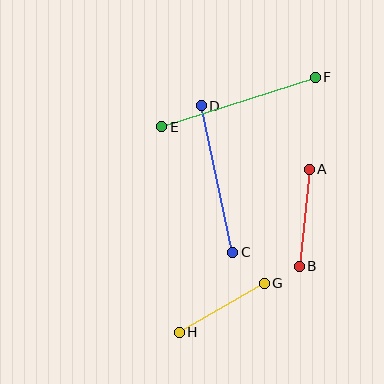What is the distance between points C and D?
The distance is approximately 150 pixels.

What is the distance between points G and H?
The distance is approximately 98 pixels.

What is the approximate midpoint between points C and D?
The midpoint is at approximately (217, 179) pixels.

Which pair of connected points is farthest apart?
Points E and F are farthest apart.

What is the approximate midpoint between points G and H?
The midpoint is at approximately (222, 308) pixels.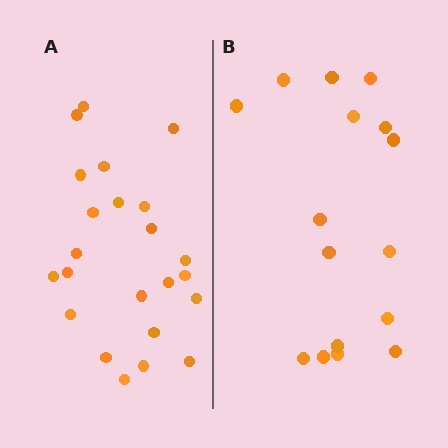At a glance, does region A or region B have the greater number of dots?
Region A (the left region) has more dots.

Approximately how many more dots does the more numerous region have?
Region A has roughly 8 or so more dots than region B.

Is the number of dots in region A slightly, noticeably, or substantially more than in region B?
Region A has noticeably more, but not dramatically so. The ratio is roughly 1.4 to 1.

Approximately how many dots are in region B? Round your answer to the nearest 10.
About 20 dots. (The exact count is 16, which rounds to 20.)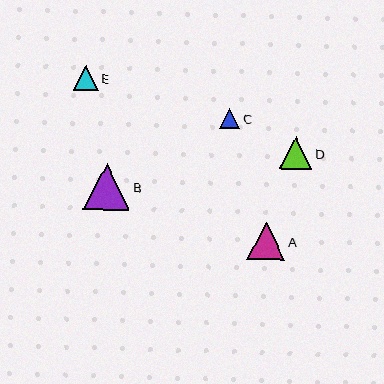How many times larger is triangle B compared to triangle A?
Triangle B is approximately 1.2 times the size of triangle A.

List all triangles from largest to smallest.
From largest to smallest: B, A, D, E, C.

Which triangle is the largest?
Triangle B is the largest with a size of approximately 47 pixels.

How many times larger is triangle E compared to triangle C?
Triangle E is approximately 1.2 times the size of triangle C.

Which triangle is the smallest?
Triangle C is the smallest with a size of approximately 20 pixels.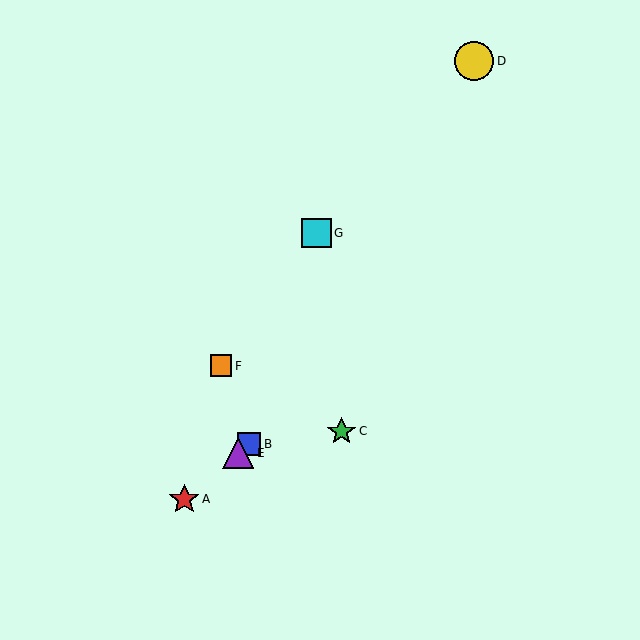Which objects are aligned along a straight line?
Objects A, B, E are aligned along a straight line.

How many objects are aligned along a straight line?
3 objects (A, B, E) are aligned along a straight line.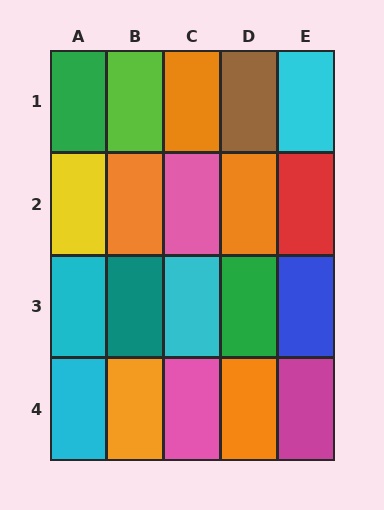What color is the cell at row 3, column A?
Cyan.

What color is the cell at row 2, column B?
Orange.